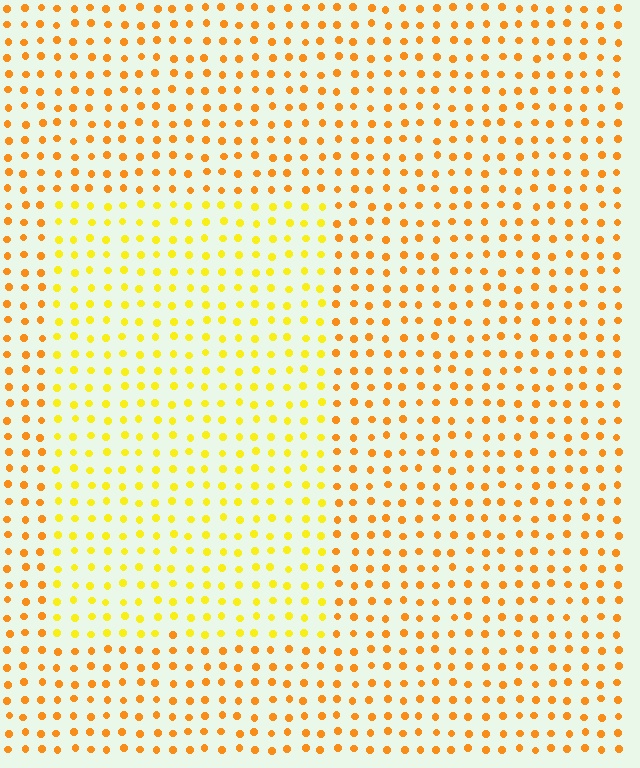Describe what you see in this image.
The image is filled with small orange elements in a uniform arrangement. A rectangle-shaped region is visible where the elements are tinted to a slightly different hue, forming a subtle color boundary.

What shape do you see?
I see a rectangle.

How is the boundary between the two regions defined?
The boundary is defined purely by a slight shift in hue (about 26 degrees). Spacing, size, and orientation are identical on both sides.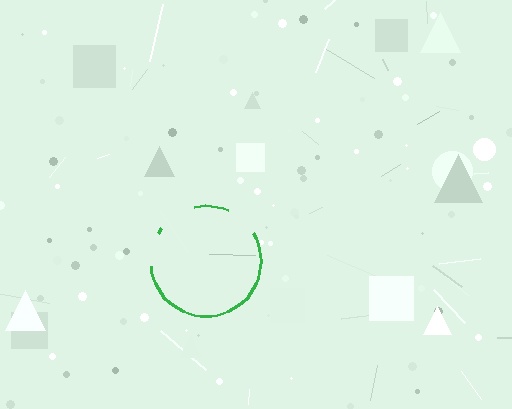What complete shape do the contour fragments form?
The contour fragments form a circle.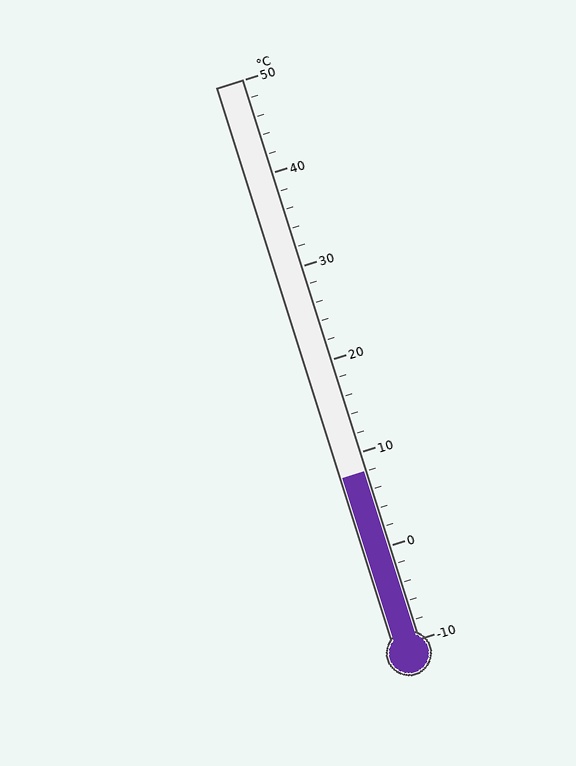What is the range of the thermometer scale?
The thermometer scale ranges from -10°C to 50°C.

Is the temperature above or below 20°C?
The temperature is below 20°C.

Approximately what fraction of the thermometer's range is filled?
The thermometer is filled to approximately 30% of its range.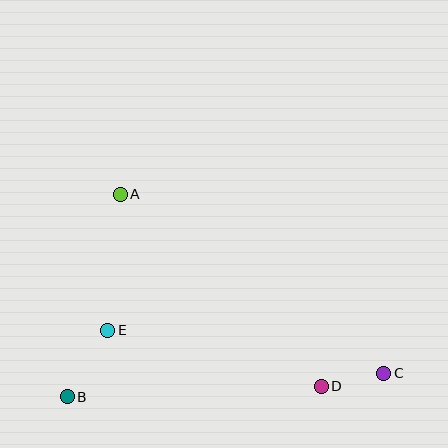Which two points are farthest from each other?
Points A and C are farthest from each other.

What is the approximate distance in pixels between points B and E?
The distance between B and E is approximately 77 pixels.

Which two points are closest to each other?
Points C and D are closest to each other.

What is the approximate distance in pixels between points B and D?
The distance between B and D is approximately 254 pixels.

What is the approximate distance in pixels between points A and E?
The distance between A and E is approximately 137 pixels.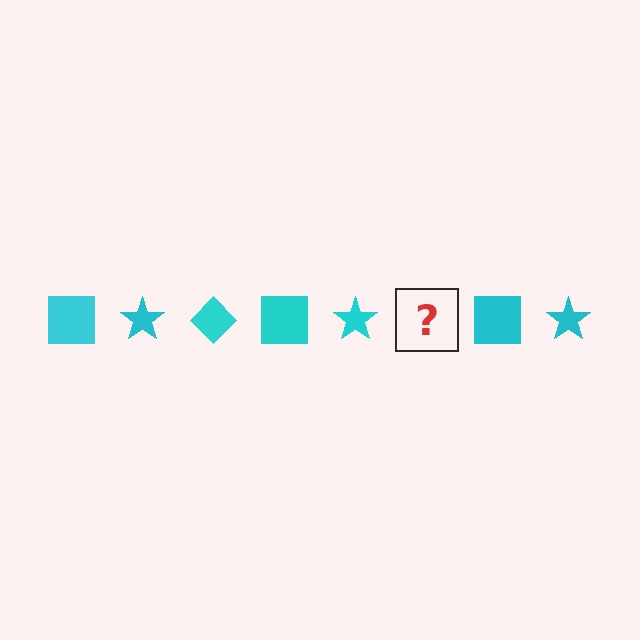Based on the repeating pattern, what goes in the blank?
The blank should be a cyan diamond.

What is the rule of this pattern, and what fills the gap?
The rule is that the pattern cycles through square, star, diamond shapes in cyan. The gap should be filled with a cyan diamond.